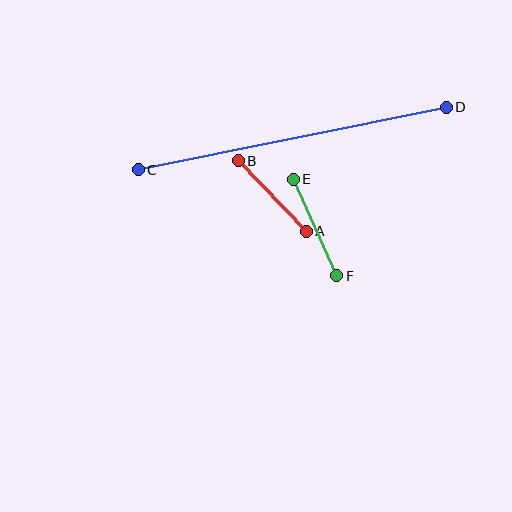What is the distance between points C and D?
The distance is approximately 314 pixels.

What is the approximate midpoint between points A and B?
The midpoint is at approximately (272, 196) pixels.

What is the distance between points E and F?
The distance is approximately 106 pixels.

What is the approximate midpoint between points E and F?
The midpoint is at approximately (315, 227) pixels.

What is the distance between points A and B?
The distance is approximately 97 pixels.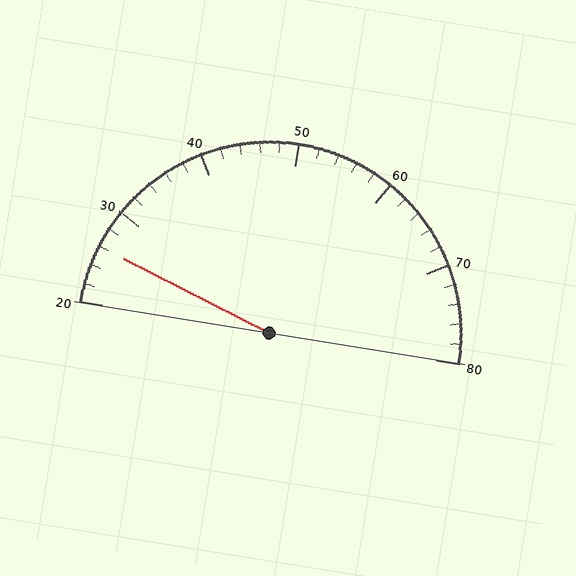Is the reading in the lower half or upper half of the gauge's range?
The reading is in the lower half of the range (20 to 80).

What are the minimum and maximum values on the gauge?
The gauge ranges from 20 to 80.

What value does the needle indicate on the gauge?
The needle indicates approximately 26.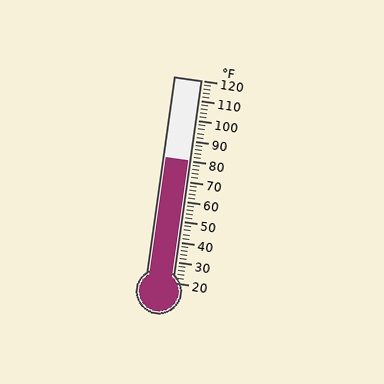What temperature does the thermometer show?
The thermometer shows approximately 80°F.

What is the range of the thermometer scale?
The thermometer scale ranges from 20°F to 120°F.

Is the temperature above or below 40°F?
The temperature is above 40°F.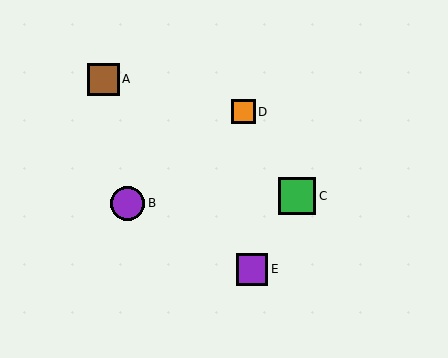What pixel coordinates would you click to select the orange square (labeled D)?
Click at (243, 112) to select the orange square D.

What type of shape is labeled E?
Shape E is a purple square.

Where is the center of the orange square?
The center of the orange square is at (243, 112).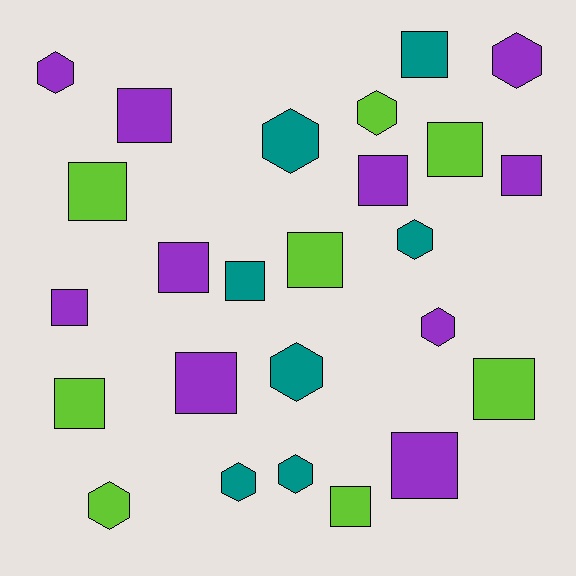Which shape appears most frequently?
Square, with 15 objects.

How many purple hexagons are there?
There are 3 purple hexagons.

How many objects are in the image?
There are 25 objects.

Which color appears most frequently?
Purple, with 10 objects.